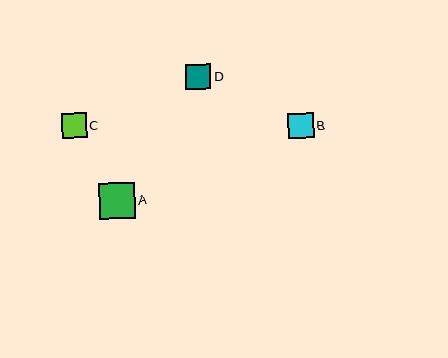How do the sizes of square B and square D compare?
Square B and square D are approximately the same size.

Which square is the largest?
Square A is the largest with a size of approximately 36 pixels.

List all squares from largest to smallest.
From largest to smallest: A, B, D, C.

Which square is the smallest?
Square C is the smallest with a size of approximately 25 pixels.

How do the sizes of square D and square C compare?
Square D and square C are approximately the same size.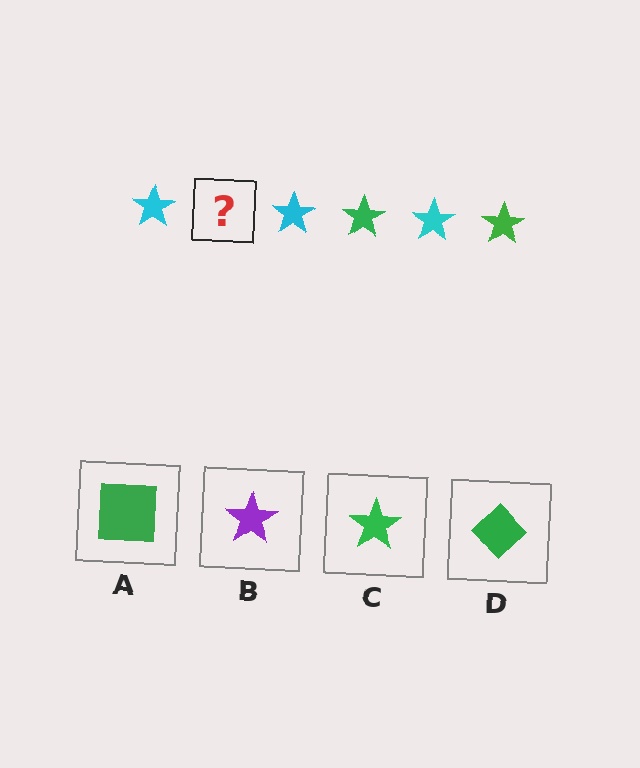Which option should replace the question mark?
Option C.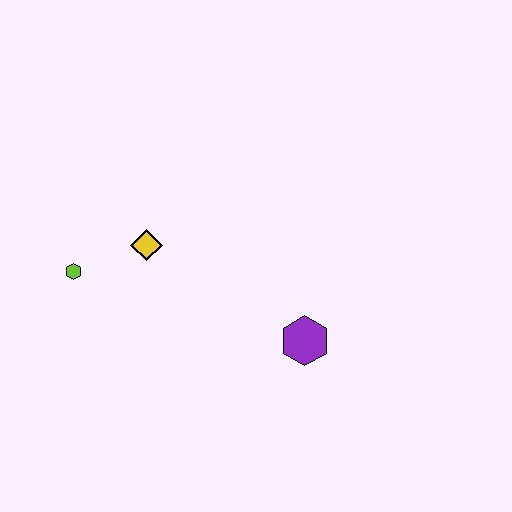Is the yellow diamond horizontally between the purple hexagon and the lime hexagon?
Yes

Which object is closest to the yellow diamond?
The lime hexagon is closest to the yellow diamond.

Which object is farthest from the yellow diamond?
The purple hexagon is farthest from the yellow diamond.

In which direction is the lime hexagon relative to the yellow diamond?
The lime hexagon is to the left of the yellow diamond.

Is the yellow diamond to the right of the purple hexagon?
No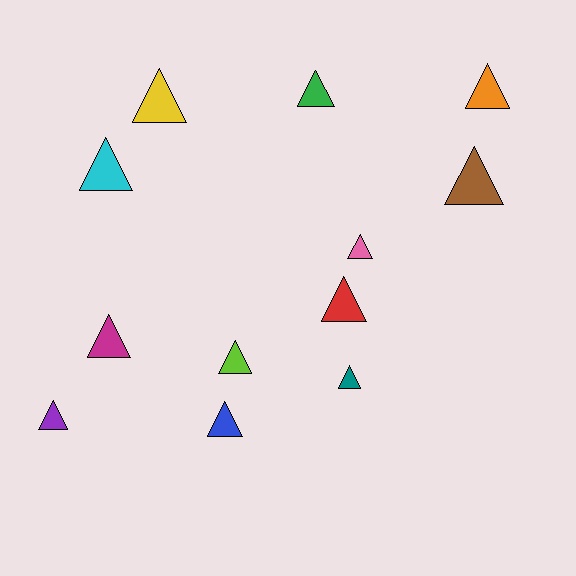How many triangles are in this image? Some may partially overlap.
There are 12 triangles.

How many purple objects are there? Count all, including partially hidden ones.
There is 1 purple object.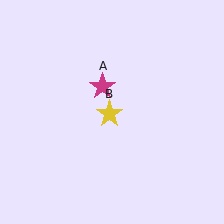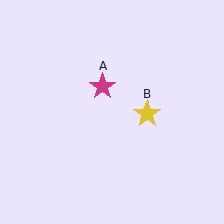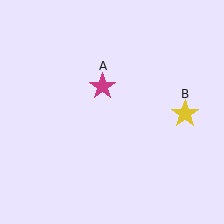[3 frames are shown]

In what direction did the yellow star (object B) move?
The yellow star (object B) moved right.